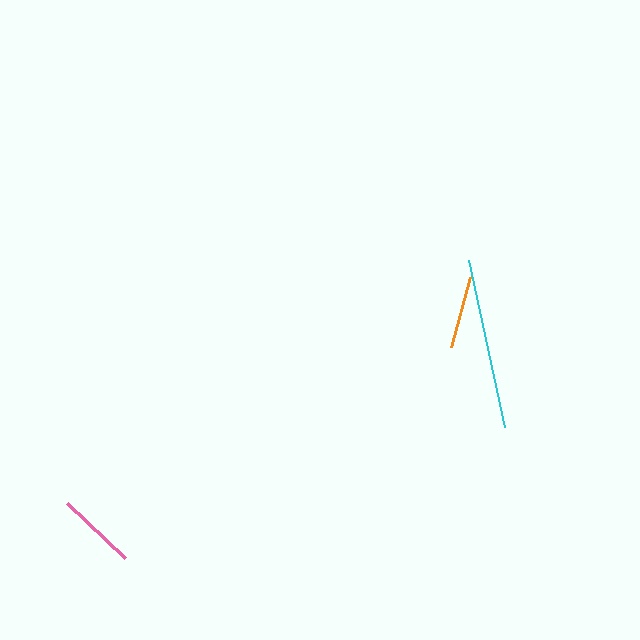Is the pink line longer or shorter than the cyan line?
The cyan line is longer than the pink line.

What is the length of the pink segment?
The pink segment is approximately 80 pixels long.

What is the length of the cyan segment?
The cyan segment is approximately 171 pixels long.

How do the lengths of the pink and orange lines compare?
The pink and orange lines are approximately the same length.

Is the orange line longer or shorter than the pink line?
The pink line is longer than the orange line.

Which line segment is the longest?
The cyan line is the longest at approximately 171 pixels.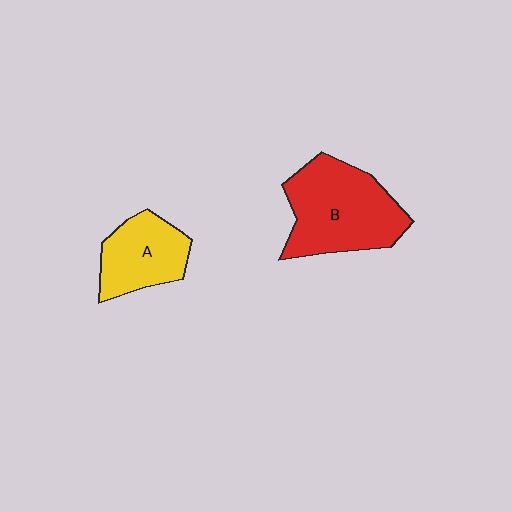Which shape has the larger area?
Shape B (red).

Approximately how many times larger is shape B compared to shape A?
Approximately 1.6 times.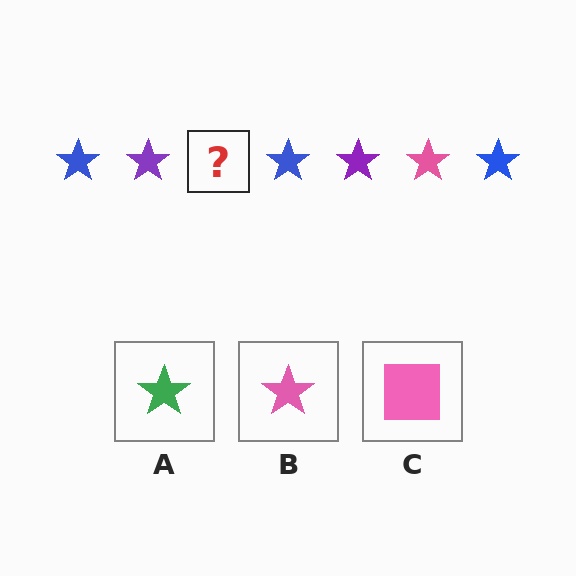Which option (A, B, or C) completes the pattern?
B.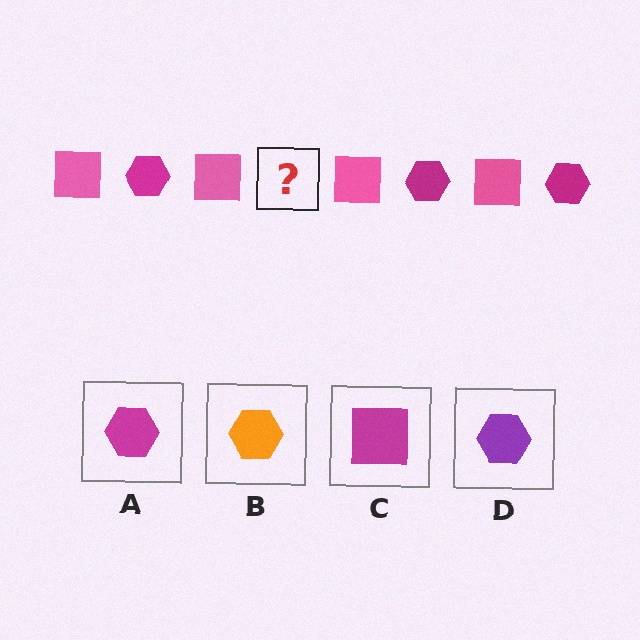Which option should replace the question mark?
Option A.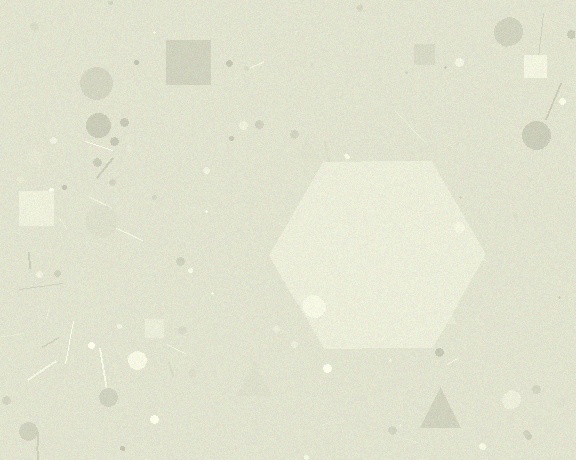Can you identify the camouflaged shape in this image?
The camouflaged shape is a hexagon.